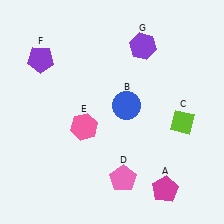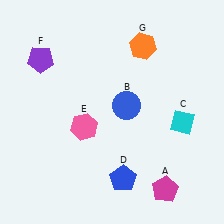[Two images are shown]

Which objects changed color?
C changed from lime to cyan. D changed from pink to blue. G changed from purple to orange.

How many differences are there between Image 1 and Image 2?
There are 3 differences between the two images.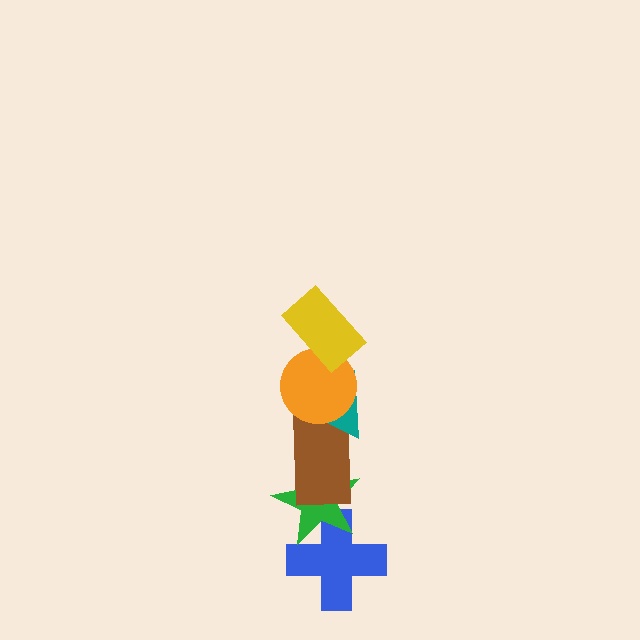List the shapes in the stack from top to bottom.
From top to bottom: the yellow rectangle, the orange circle, the teal triangle, the brown rectangle, the green star, the blue cross.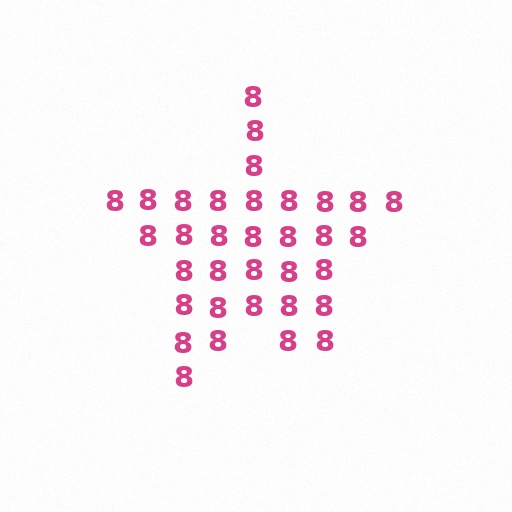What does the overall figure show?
The overall figure shows a star.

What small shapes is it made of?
It is made of small digit 8's.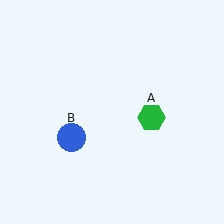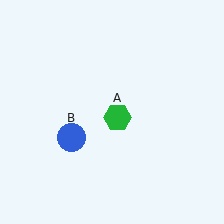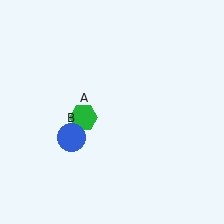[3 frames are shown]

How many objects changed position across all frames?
1 object changed position: green hexagon (object A).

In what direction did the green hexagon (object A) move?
The green hexagon (object A) moved left.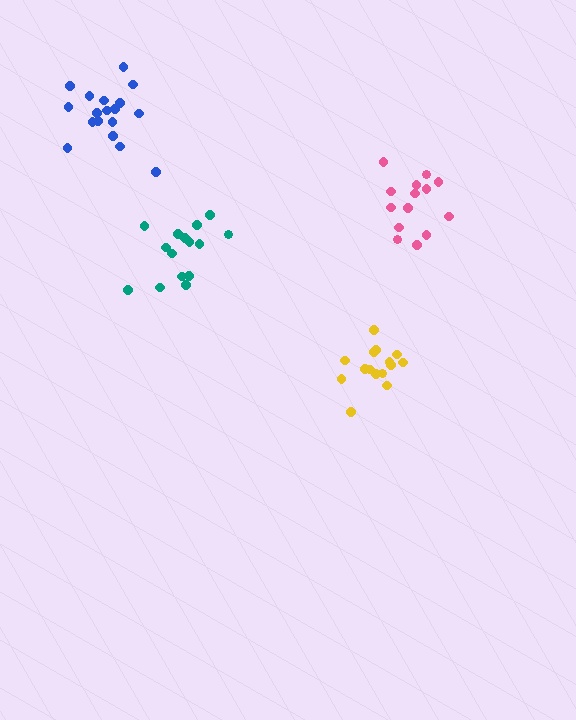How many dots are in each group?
Group 1: 14 dots, Group 2: 18 dots, Group 3: 16 dots, Group 4: 15 dots (63 total).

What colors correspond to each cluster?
The clusters are colored: pink, blue, yellow, teal.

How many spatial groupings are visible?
There are 4 spatial groupings.